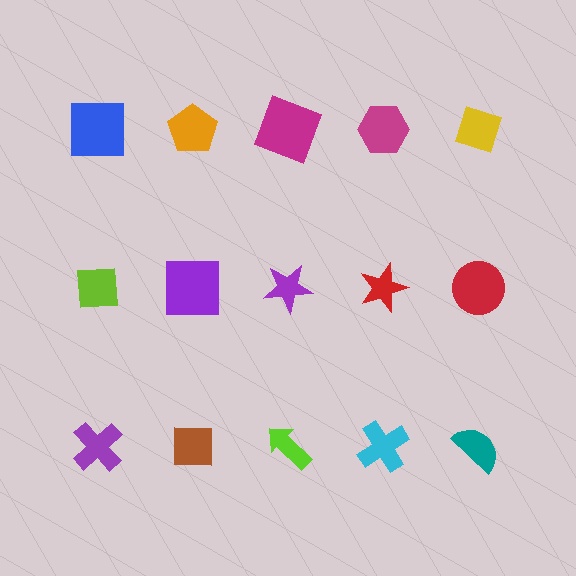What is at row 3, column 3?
A lime arrow.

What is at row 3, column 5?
A teal semicircle.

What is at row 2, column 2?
A purple square.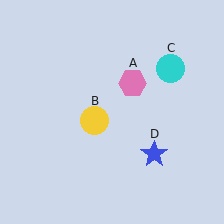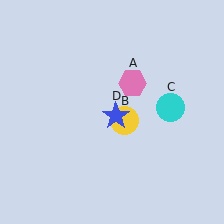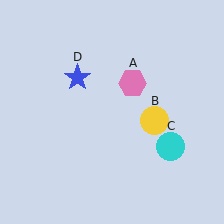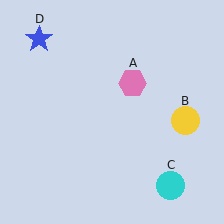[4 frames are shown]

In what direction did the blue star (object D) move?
The blue star (object D) moved up and to the left.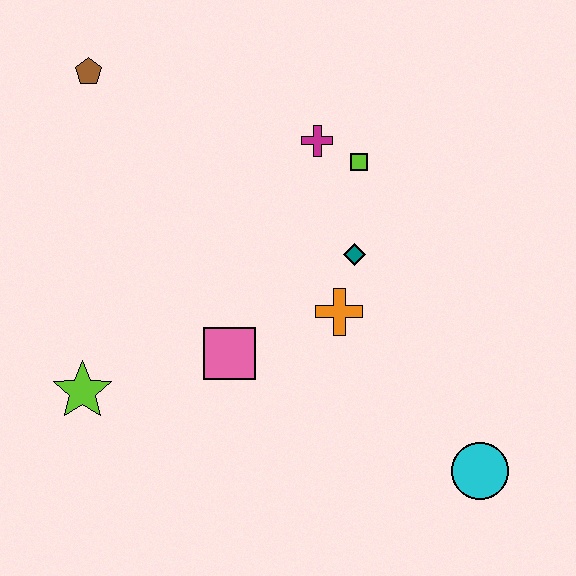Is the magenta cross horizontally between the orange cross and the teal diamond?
No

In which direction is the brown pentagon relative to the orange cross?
The brown pentagon is to the left of the orange cross.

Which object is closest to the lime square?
The magenta cross is closest to the lime square.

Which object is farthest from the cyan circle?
The brown pentagon is farthest from the cyan circle.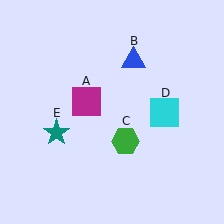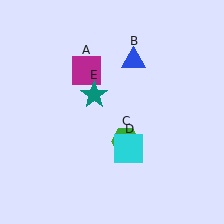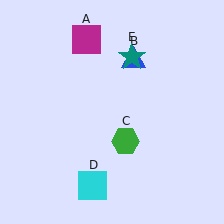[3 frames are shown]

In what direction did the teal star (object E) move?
The teal star (object E) moved up and to the right.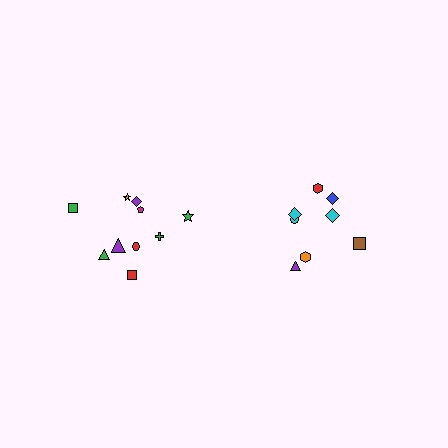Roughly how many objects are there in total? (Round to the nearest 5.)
Roughly 20 objects in total.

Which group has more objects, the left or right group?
The left group.